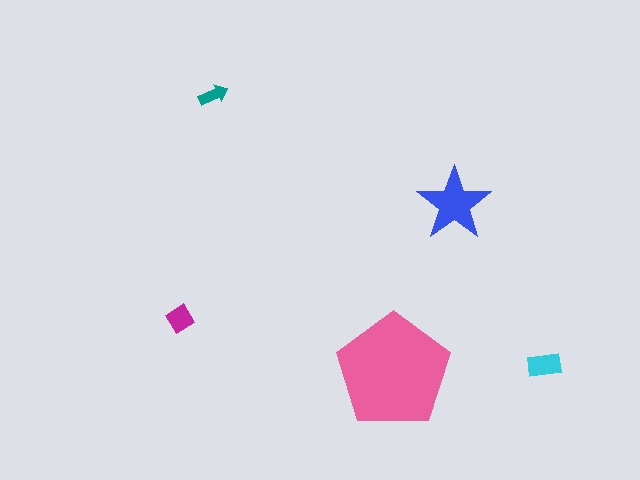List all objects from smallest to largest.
The teal arrow, the magenta diamond, the cyan rectangle, the blue star, the pink pentagon.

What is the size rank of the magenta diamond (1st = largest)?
4th.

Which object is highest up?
The teal arrow is topmost.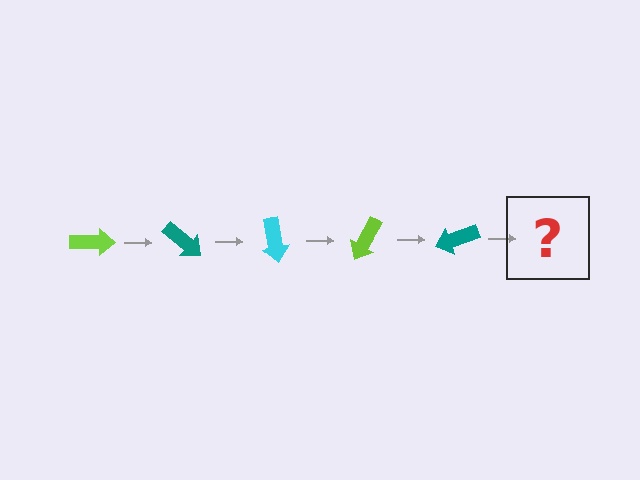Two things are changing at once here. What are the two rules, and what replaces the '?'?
The two rules are that it rotates 40 degrees each step and the color cycles through lime, teal, and cyan. The '?' should be a cyan arrow, rotated 200 degrees from the start.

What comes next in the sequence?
The next element should be a cyan arrow, rotated 200 degrees from the start.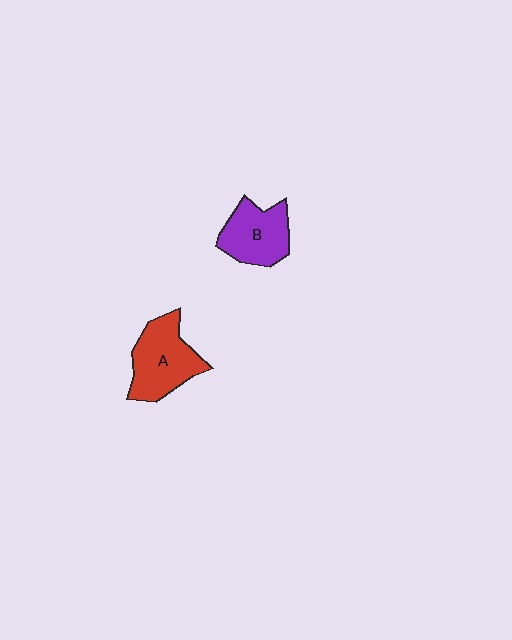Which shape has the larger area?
Shape A (red).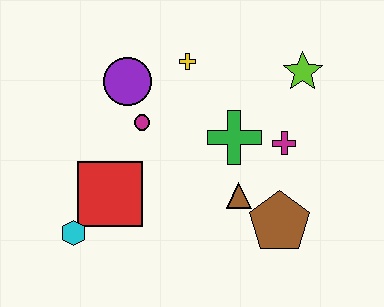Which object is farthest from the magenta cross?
The cyan hexagon is farthest from the magenta cross.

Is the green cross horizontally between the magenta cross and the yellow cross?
Yes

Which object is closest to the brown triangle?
The brown pentagon is closest to the brown triangle.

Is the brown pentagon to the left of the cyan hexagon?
No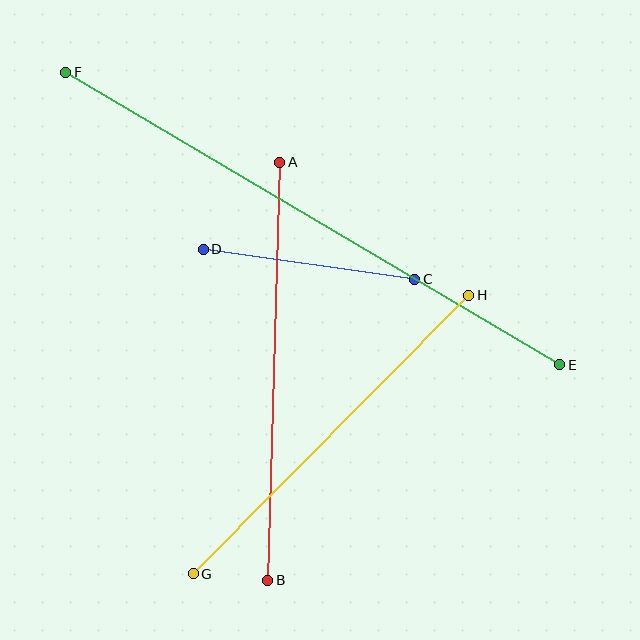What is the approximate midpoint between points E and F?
The midpoint is at approximately (313, 219) pixels.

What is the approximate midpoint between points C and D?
The midpoint is at approximately (309, 264) pixels.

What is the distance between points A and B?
The distance is approximately 418 pixels.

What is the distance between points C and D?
The distance is approximately 213 pixels.